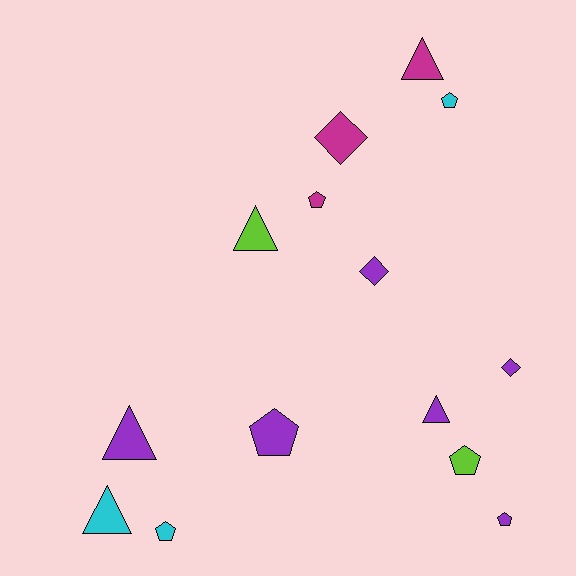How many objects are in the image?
There are 14 objects.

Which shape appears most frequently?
Pentagon, with 6 objects.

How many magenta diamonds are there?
There is 1 magenta diamond.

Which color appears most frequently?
Purple, with 6 objects.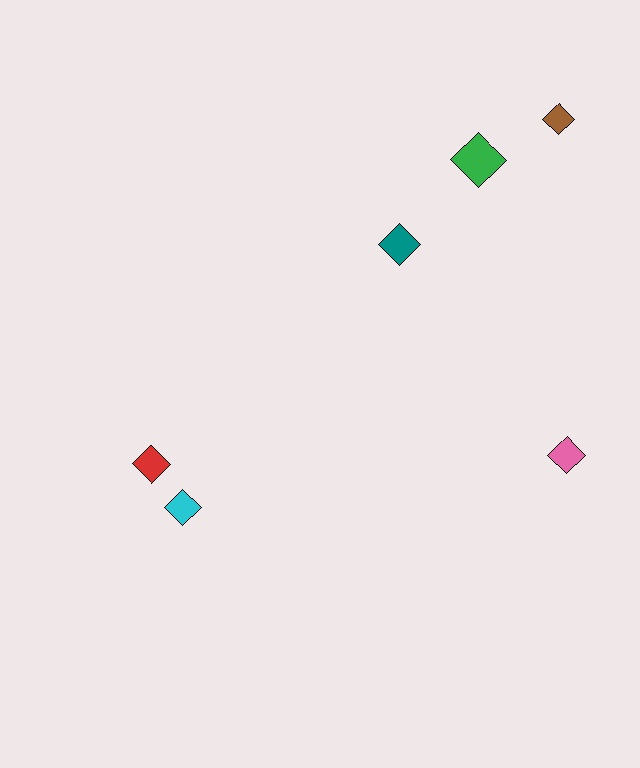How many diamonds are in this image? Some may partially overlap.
There are 6 diamonds.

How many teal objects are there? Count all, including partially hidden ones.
There is 1 teal object.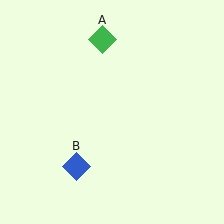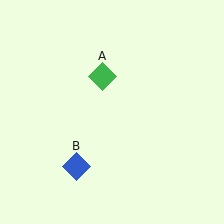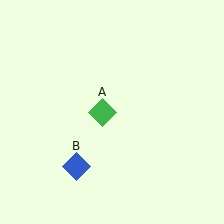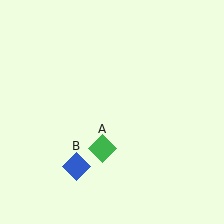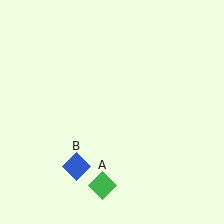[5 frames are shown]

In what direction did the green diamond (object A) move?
The green diamond (object A) moved down.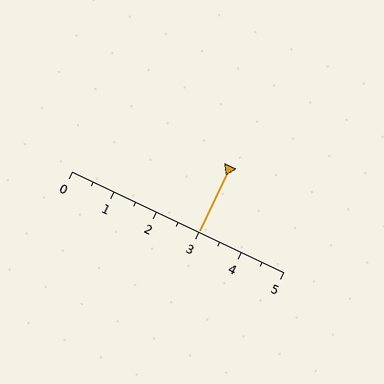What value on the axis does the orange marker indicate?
The marker indicates approximately 3.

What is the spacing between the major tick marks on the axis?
The major ticks are spaced 1 apart.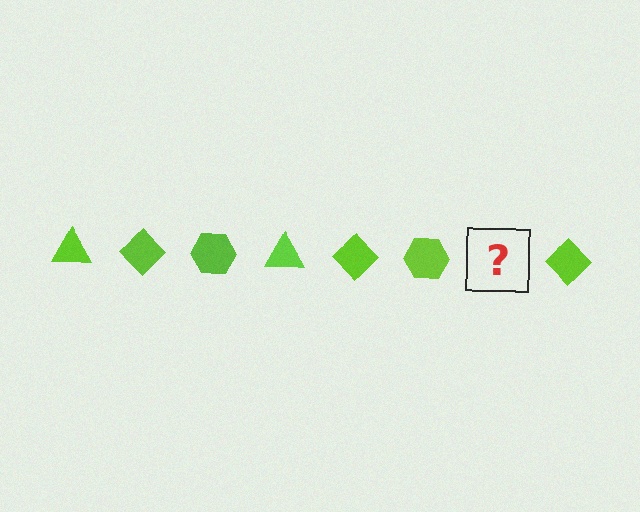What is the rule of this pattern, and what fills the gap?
The rule is that the pattern cycles through triangle, diamond, hexagon shapes in lime. The gap should be filled with a lime triangle.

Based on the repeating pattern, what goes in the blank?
The blank should be a lime triangle.